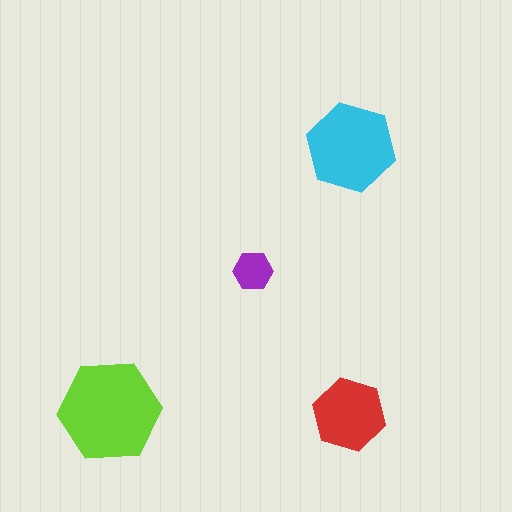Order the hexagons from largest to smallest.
the lime one, the cyan one, the red one, the purple one.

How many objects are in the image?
There are 4 objects in the image.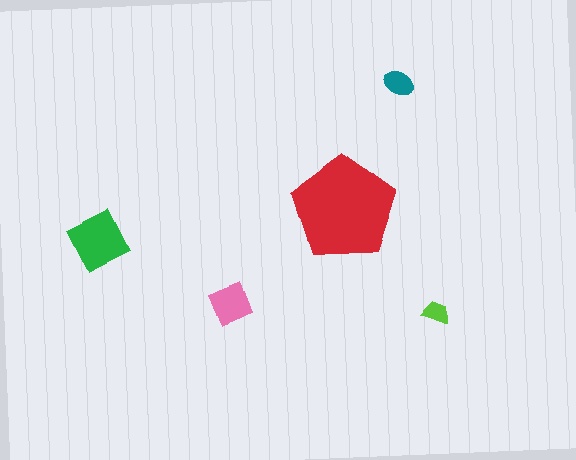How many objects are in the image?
There are 5 objects in the image.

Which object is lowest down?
The lime trapezoid is bottommost.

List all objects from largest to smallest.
The red pentagon, the green square, the pink diamond, the teal ellipse, the lime trapezoid.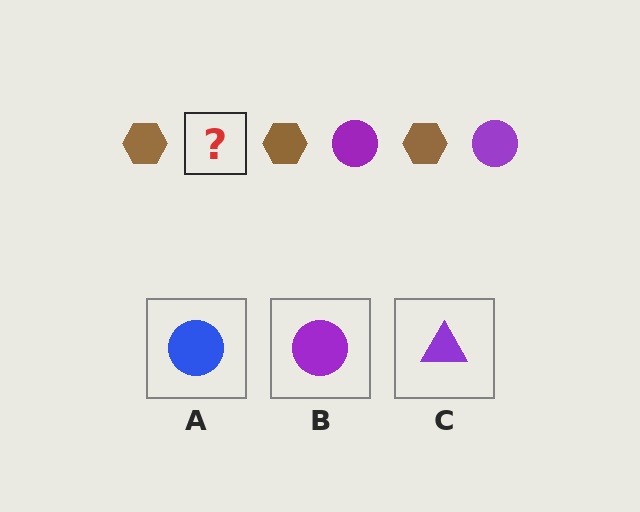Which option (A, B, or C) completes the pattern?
B.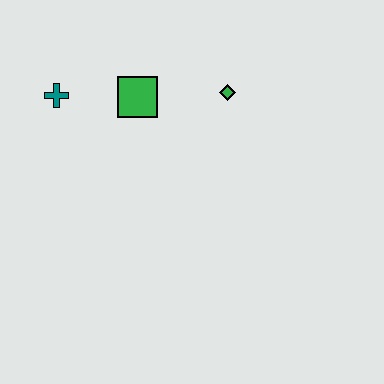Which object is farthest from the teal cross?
The green diamond is farthest from the teal cross.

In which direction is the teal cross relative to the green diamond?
The teal cross is to the left of the green diamond.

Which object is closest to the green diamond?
The green square is closest to the green diamond.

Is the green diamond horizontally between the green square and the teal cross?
No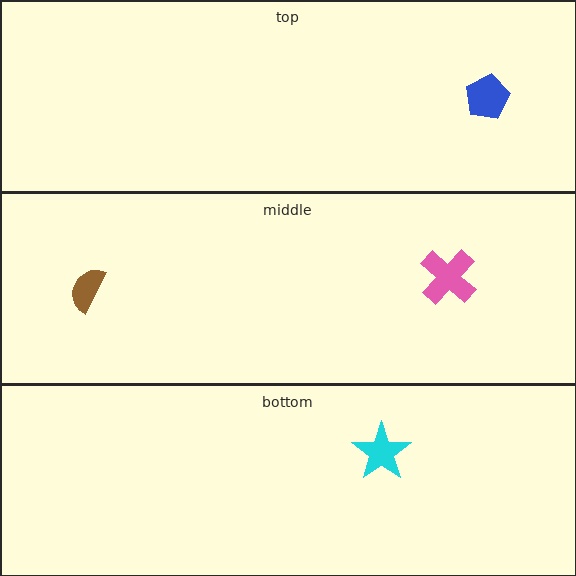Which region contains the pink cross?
The middle region.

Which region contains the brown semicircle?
The middle region.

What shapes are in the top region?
The blue pentagon.